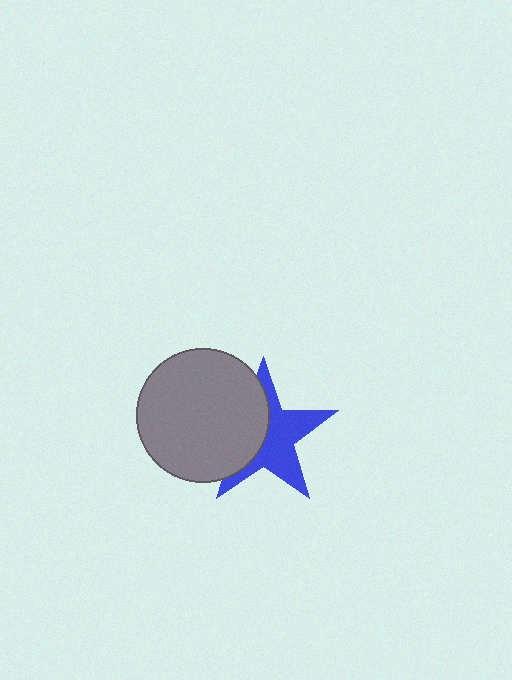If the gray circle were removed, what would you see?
You would see the complete blue star.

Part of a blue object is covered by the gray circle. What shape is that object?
It is a star.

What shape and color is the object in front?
The object in front is a gray circle.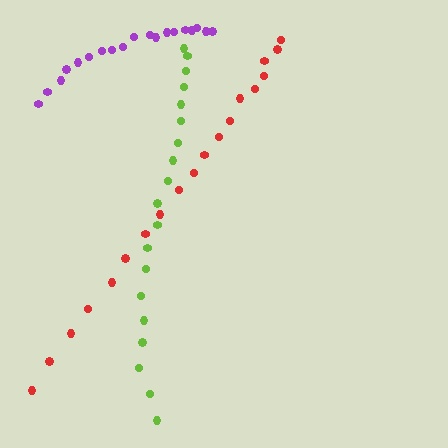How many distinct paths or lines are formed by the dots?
There are 3 distinct paths.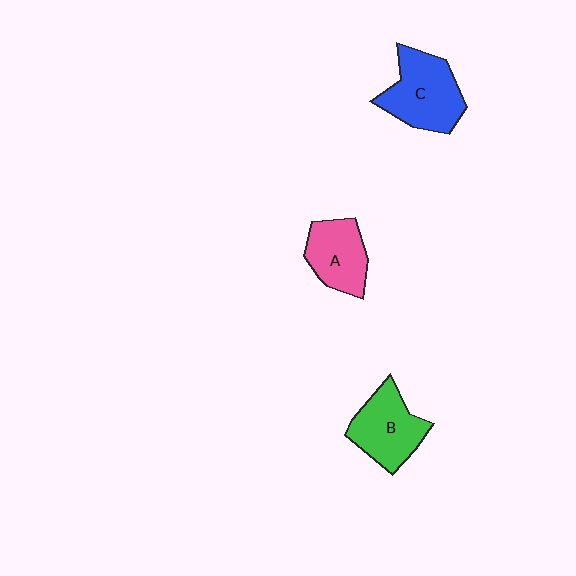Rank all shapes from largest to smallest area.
From largest to smallest: C (blue), B (green), A (pink).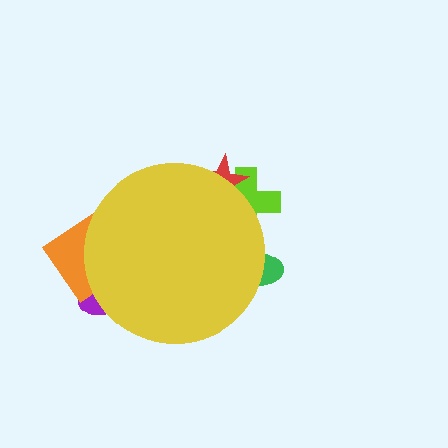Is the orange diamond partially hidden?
Yes, the orange diamond is partially hidden behind the yellow circle.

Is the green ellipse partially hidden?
Yes, the green ellipse is partially hidden behind the yellow circle.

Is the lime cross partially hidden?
Yes, the lime cross is partially hidden behind the yellow circle.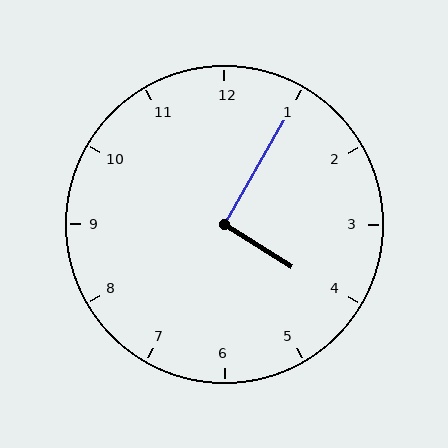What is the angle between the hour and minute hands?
Approximately 92 degrees.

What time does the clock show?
4:05.